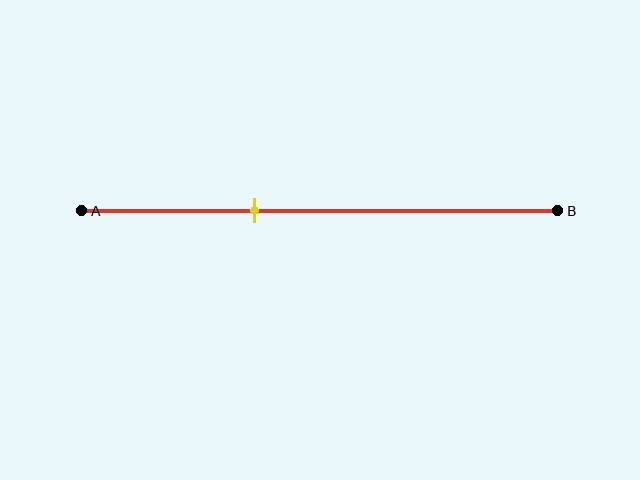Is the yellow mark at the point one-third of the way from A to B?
No, the mark is at about 35% from A, not at the 33% one-third point.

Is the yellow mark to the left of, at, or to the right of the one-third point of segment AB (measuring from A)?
The yellow mark is to the right of the one-third point of segment AB.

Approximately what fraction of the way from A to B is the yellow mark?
The yellow mark is approximately 35% of the way from A to B.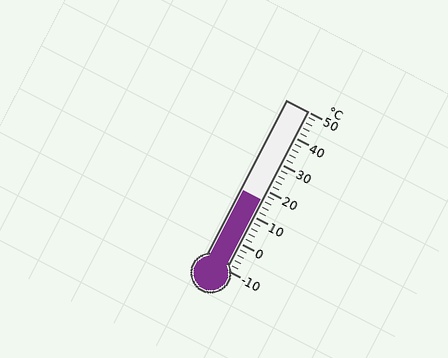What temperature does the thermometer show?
The thermometer shows approximately 16°C.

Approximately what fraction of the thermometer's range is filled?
The thermometer is filled to approximately 45% of its range.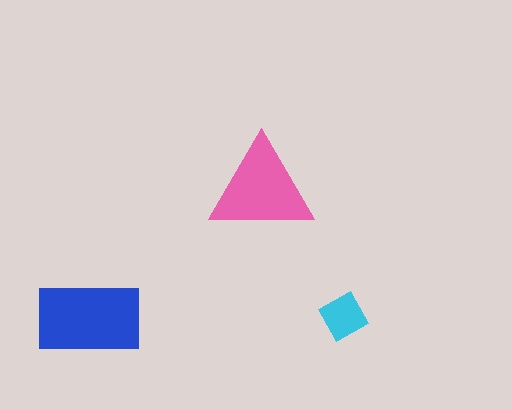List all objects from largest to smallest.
The blue rectangle, the pink triangle, the cyan square.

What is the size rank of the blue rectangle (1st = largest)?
1st.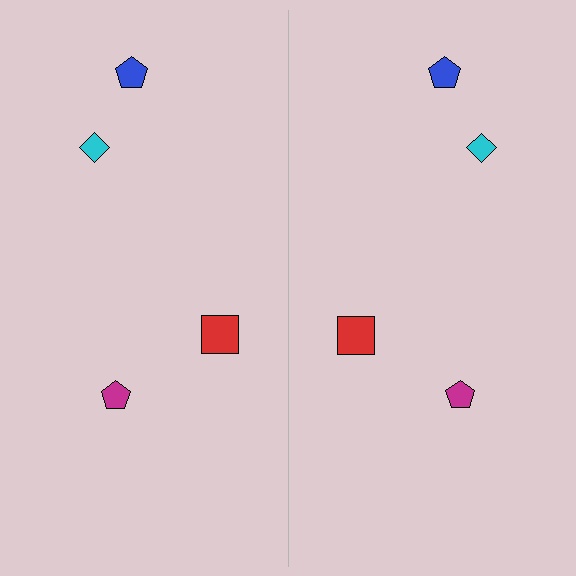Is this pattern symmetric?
Yes, this pattern has bilateral (reflection) symmetry.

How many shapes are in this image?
There are 8 shapes in this image.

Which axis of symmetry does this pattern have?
The pattern has a vertical axis of symmetry running through the center of the image.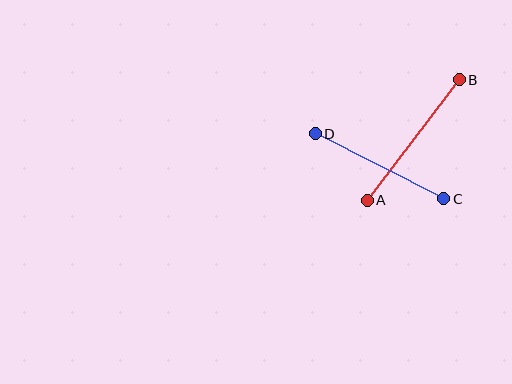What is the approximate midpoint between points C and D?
The midpoint is at approximately (380, 166) pixels.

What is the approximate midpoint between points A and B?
The midpoint is at approximately (413, 140) pixels.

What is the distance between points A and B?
The distance is approximately 152 pixels.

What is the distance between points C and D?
The distance is approximately 144 pixels.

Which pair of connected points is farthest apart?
Points A and B are farthest apart.